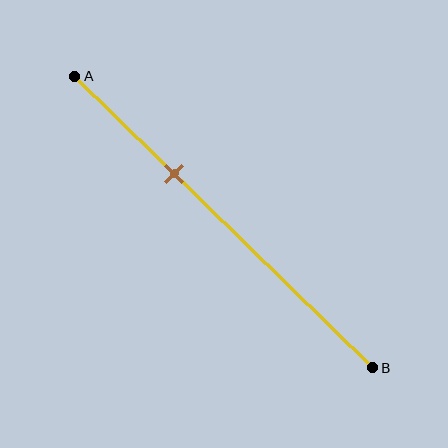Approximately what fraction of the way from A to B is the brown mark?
The brown mark is approximately 35% of the way from A to B.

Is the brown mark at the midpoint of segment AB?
No, the mark is at about 35% from A, not at the 50% midpoint.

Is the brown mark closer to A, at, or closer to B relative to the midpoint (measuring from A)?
The brown mark is closer to point A than the midpoint of segment AB.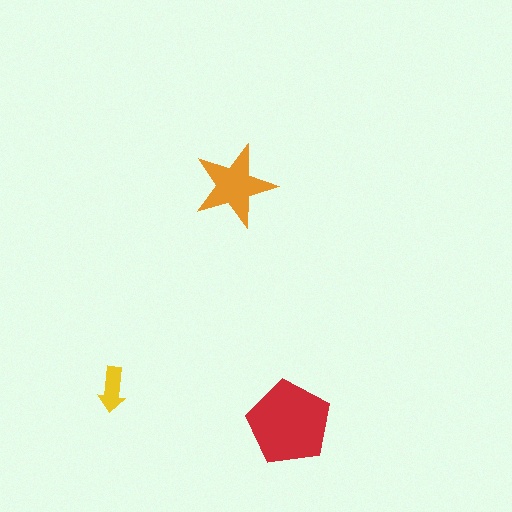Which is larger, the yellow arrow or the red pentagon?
The red pentagon.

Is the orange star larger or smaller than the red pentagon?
Smaller.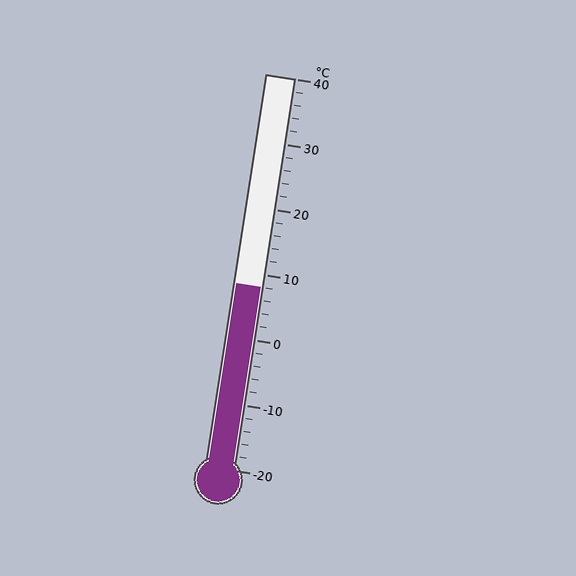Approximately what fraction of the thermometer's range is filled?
The thermometer is filled to approximately 45% of its range.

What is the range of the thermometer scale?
The thermometer scale ranges from -20°C to 40°C.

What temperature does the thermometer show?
The thermometer shows approximately 8°C.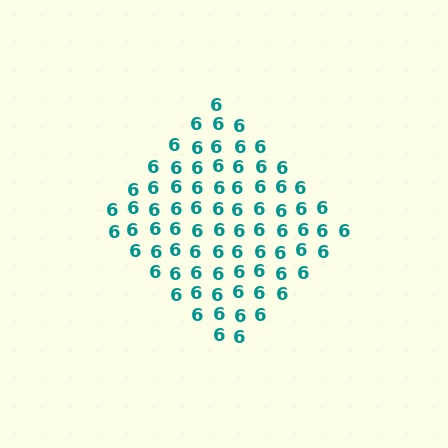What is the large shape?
The large shape is a diamond.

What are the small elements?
The small elements are digit 6's.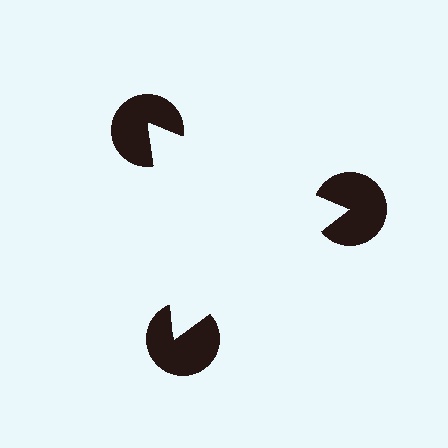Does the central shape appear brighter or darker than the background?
It typically appears slightly brighter than the background, even though no actual brightness change is drawn.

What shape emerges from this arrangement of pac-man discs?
An illusory triangle — its edges are inferred from the aligned wedge cuts in the pac-man discs, not physically drawn.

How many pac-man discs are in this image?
There are 3 — one at each vertex of the illusory triangle.